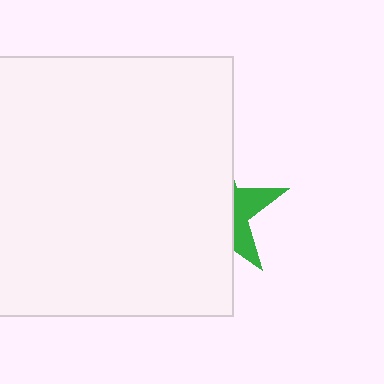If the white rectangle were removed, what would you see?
You would see the complete green star.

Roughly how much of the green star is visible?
A small part of it is visible (roughly 31%).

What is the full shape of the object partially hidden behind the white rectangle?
The partially hidden object is a green star.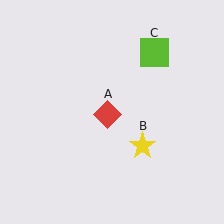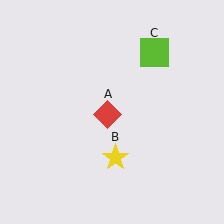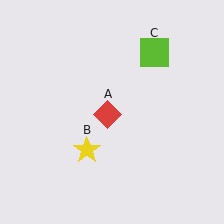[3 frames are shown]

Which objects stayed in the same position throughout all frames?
Red diamond (object A) and lime square (object C) remained stationary.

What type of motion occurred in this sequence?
The yellow star (object B) rotated clockwise around the center of the scene.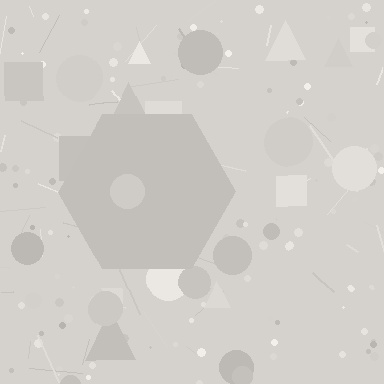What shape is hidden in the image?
A hexagon is hidden in the image.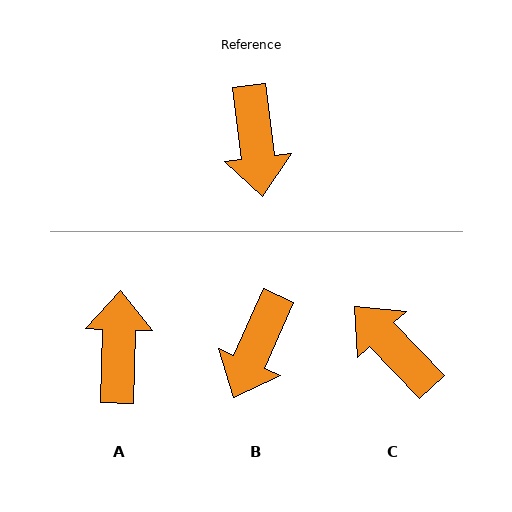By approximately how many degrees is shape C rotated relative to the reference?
Approximately 143 degrees clockwise.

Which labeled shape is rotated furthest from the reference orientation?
A, about 172 degrees away.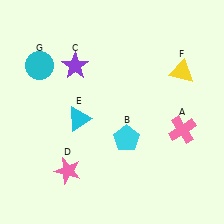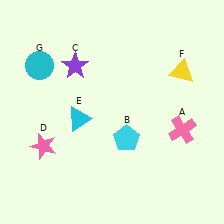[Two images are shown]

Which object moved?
The pink star (D) moved left.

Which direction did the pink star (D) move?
The pink star (D) moved left.